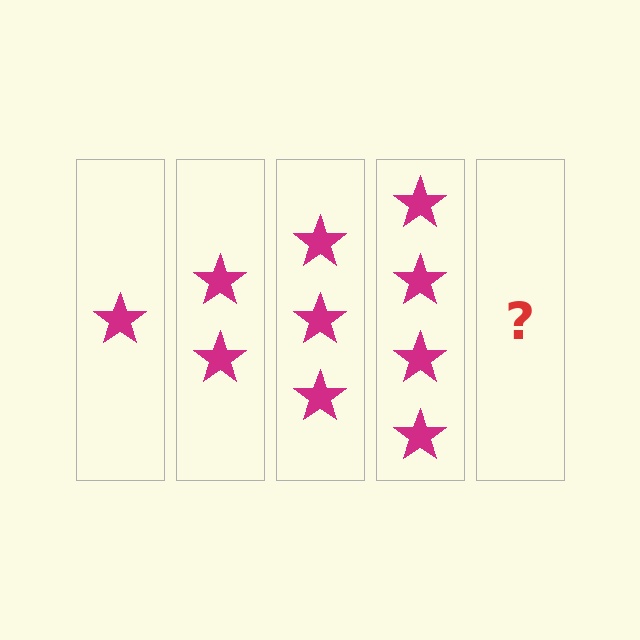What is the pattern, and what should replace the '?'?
The pattern is that each step adds one more star. The '?' should be 5 stars.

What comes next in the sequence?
The next element should be 5 stars.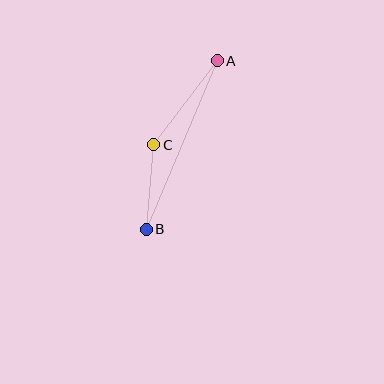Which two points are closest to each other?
Points B and C are closest to each other.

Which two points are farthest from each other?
Points A and B are farthest from each other.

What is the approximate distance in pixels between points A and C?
The distance between A and C is approximately 106 pixels.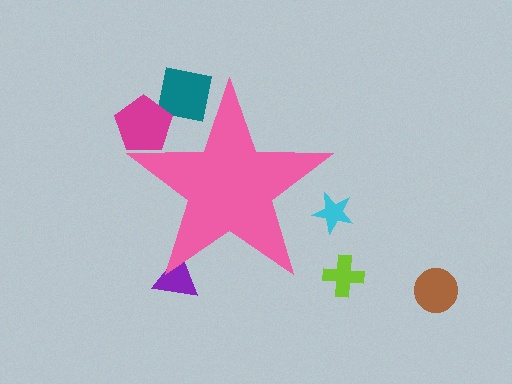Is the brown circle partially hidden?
No, the brown circle is fully visible.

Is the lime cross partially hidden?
No, the lime cross is fully visible.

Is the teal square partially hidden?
Yes, the teal square is partially hidden behind the pink star.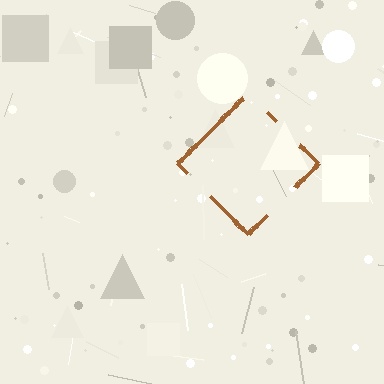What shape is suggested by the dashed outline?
The dashed outline suggests a diamond.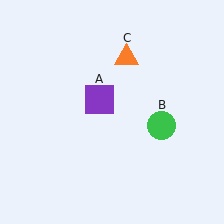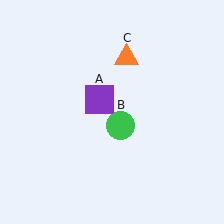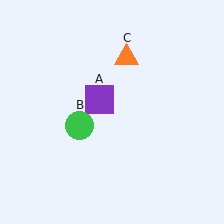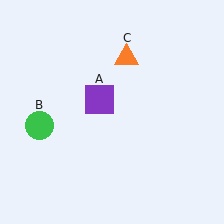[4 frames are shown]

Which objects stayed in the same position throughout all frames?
Purple square (object A) and orange triangle (object C) remained stationary.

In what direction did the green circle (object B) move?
The green circle (object B) moved left.